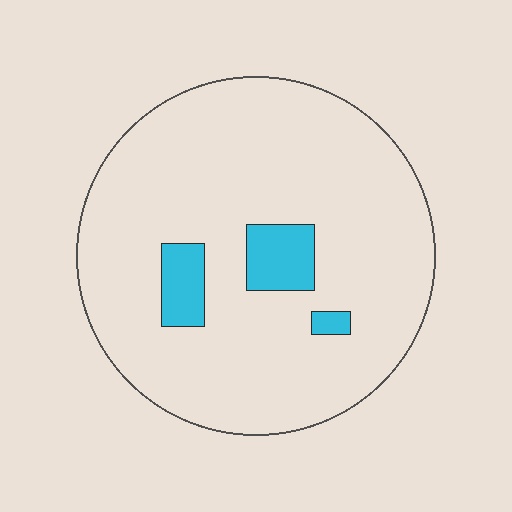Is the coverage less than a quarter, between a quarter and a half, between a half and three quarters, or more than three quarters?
Less than a quarter.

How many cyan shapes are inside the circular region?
3.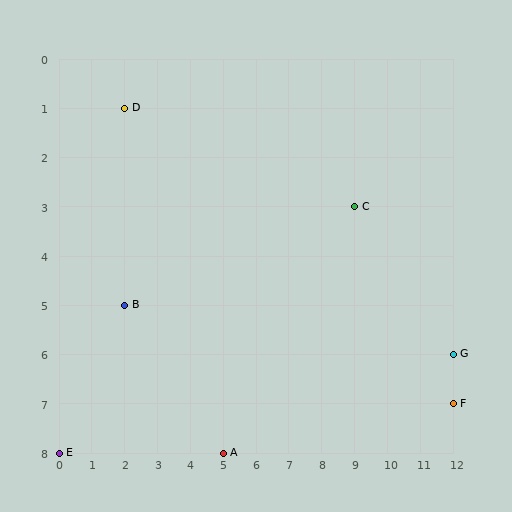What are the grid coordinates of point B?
Point B is at grid coordinates (2, 5).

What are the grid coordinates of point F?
Point F is at grid coordinates (12, 7).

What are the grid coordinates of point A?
Point A is at grid coordinates (5, 8).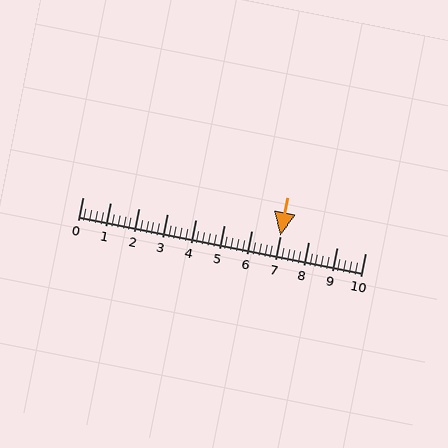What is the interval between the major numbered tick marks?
The major tick marks are spaced 1 units apart.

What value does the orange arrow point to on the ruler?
The orange arrow points to approximately 7.0.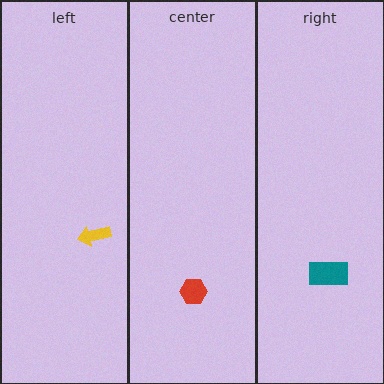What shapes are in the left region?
The yellow arrow.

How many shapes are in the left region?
1.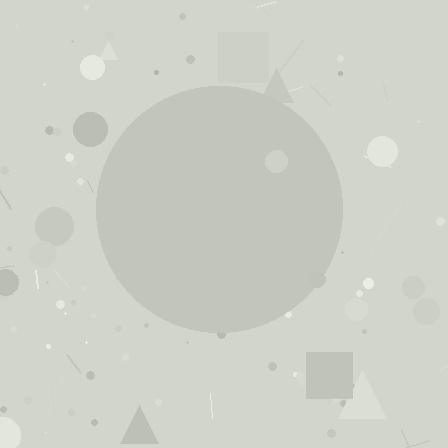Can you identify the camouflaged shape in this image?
The camouflaged shape is a circle.